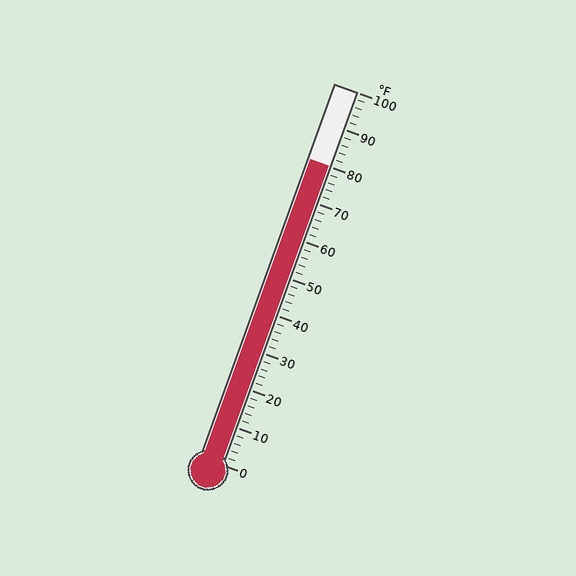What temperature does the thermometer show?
The thermometer shows approximately 80°F.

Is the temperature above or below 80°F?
The temperature is at 80°F.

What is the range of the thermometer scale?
The thermometer scale ranges from 0°F to 100°F.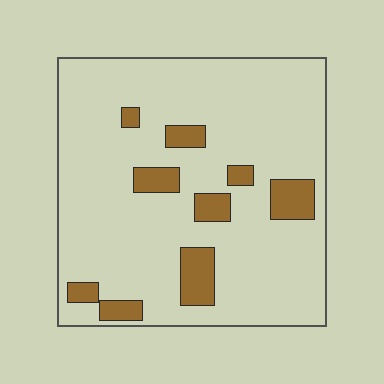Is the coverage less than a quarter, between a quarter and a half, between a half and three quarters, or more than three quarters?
Less than a quarter.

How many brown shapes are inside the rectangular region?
9.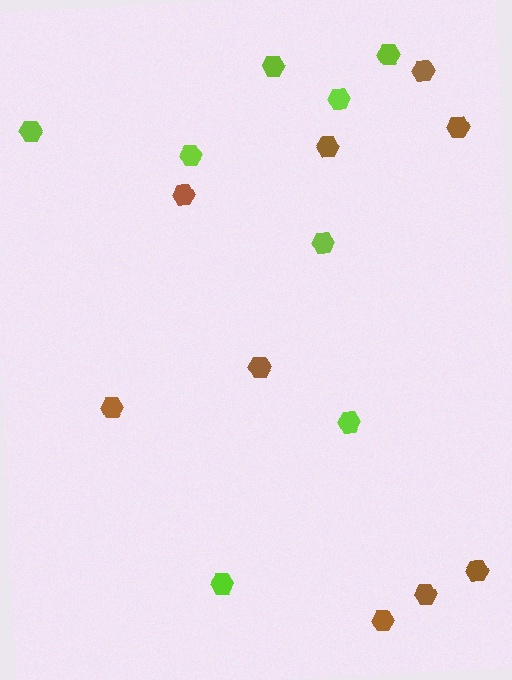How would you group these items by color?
There are 2 groups: one group of brown hexagons (9) and one group of lime hexagons (8).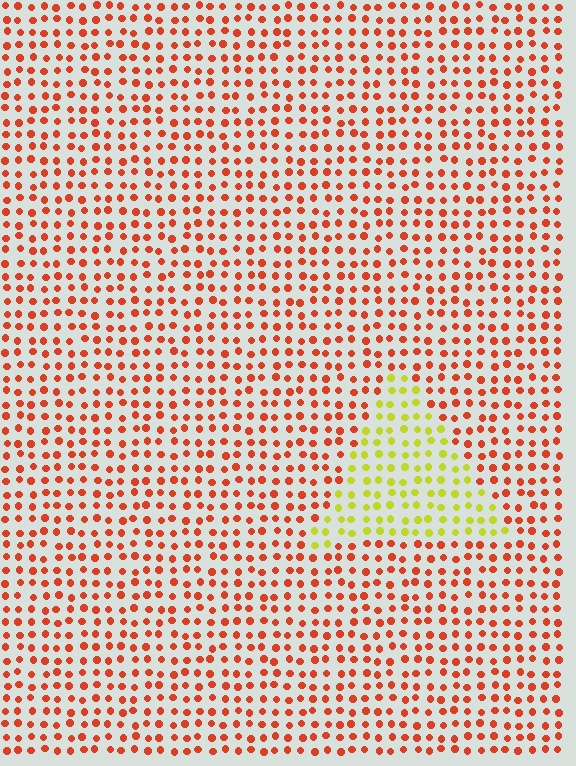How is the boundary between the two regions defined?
The boundary is defined purely by a slight shift in hue (about 60 degrees). Spacing, size, and orientation are identical on both sides.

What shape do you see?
I see a triangle.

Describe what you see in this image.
The image is filled with small red elements in a uniform arrangement. A triangle-shaped region is visible where the elements are tinted to a slightly different hue, forming a subtle color boundary.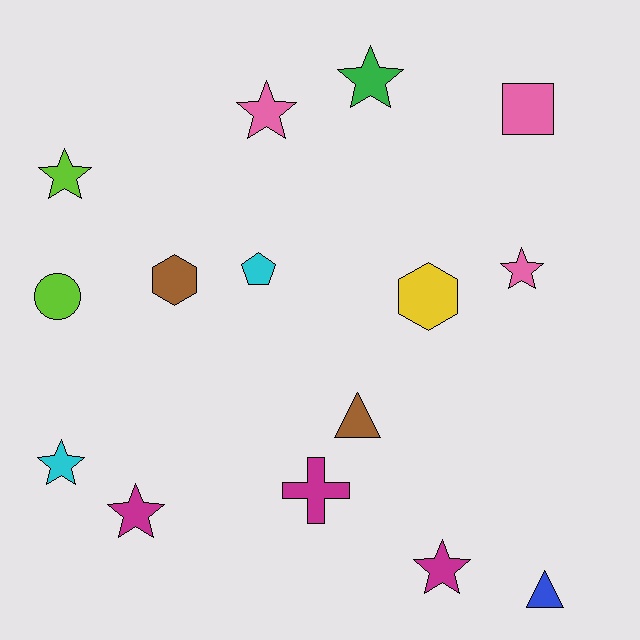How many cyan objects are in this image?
There are 2 cyan objects.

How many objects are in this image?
There are 15 objects.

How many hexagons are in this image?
There are 2 hexagons.